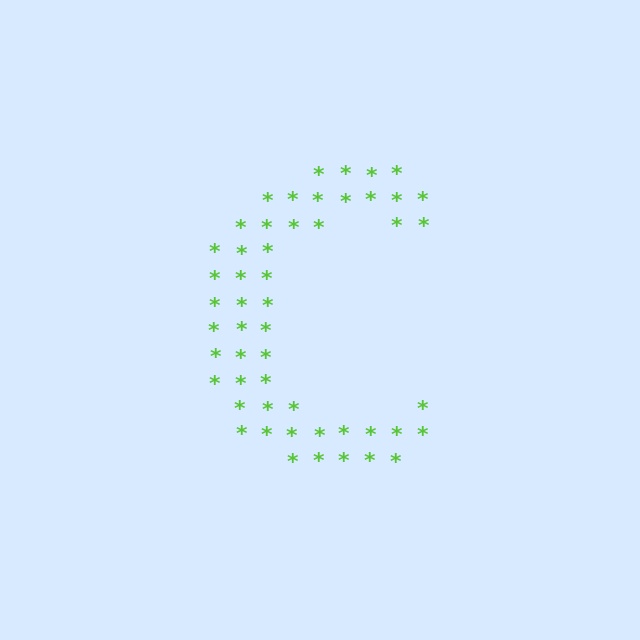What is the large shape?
The large shape is the letter C.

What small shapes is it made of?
It is made of small asterisks.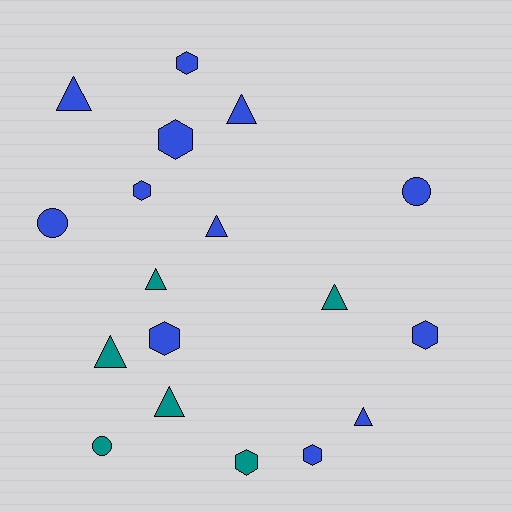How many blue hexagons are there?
There are 6 blue hexagons.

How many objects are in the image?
There are 18 objects.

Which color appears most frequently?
Blue, with 12 objects.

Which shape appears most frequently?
Triangle, with 8 objects.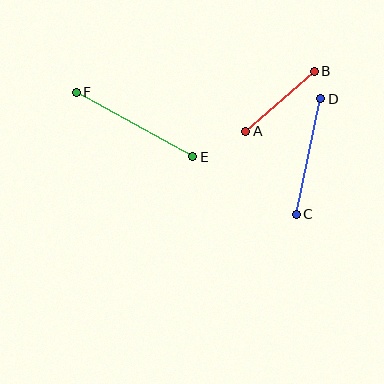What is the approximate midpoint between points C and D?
The midpoint is at approximately (309, 156) pixels.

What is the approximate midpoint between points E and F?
The midpoint is at approximately (134, 125) pixels.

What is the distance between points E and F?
The distance is approximately 133 pixels.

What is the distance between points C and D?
The distance is approximately 118 pixels.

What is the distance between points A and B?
The distance is approximately 91 pixels.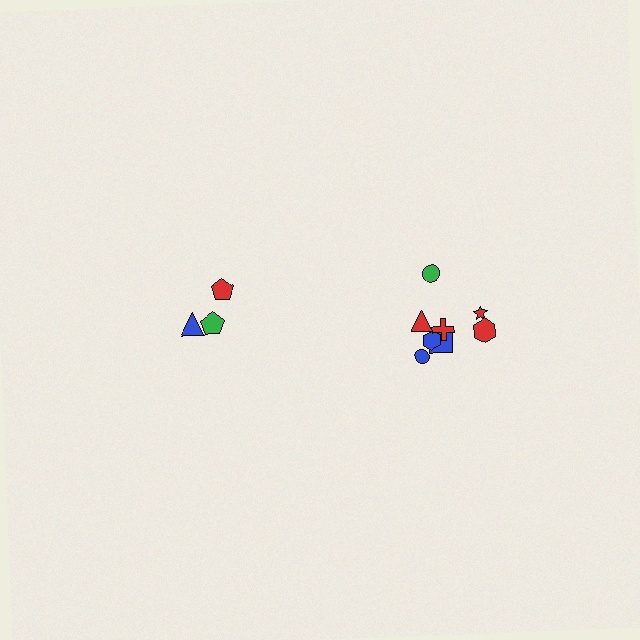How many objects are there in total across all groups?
There are 11 objects.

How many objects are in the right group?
There are 8 objects.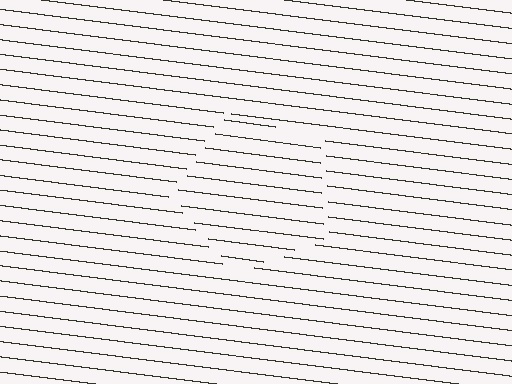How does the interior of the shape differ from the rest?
The interior of the shape contains the same grating, shifted by half a period — the contour is defined by the phase discontinuity where line-ends from the inner and outer gratings abut.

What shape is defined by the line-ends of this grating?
An illusory pentagon. The interior of the shape contains the same grating, shifted by half a period — the contour is defined by the phase discontinuity where line-ends from the inner and outer gratings abut.